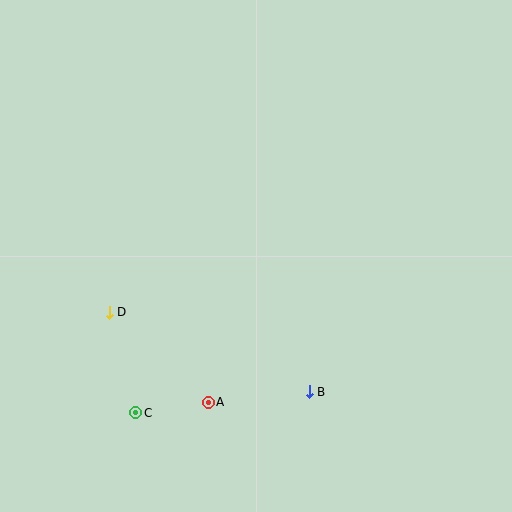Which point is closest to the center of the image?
Point B at (309, 392) is closest to the center.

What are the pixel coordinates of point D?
Point D is at (109, 312).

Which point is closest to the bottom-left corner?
Point C is closest to the bottom-left corner.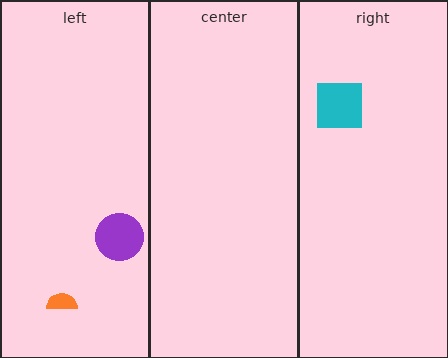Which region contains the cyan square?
The right region.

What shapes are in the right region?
The cyan square.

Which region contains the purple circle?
The left region.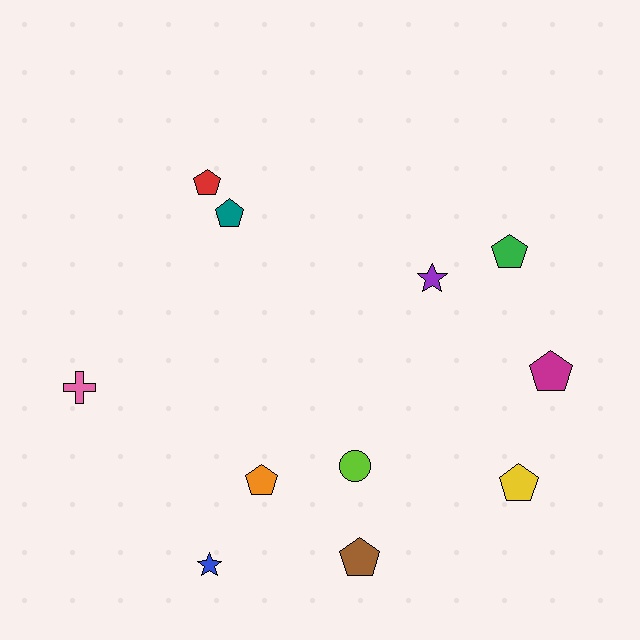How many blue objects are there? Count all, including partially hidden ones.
There is 1 blue object.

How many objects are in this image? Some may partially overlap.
There are 11 objects.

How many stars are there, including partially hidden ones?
There are 2 stars.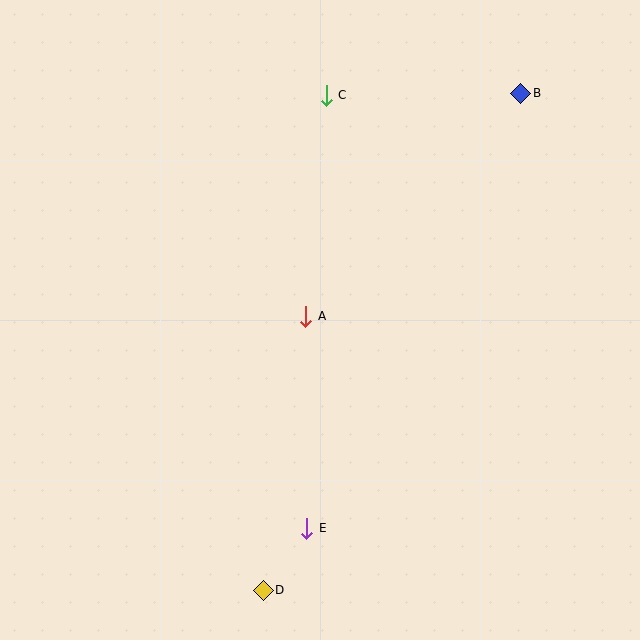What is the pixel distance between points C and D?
The distance between C and D is 499 pixels.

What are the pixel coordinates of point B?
Point B is at (521, 93).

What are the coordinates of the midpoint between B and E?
The midpoint between B and E is at (414, 311).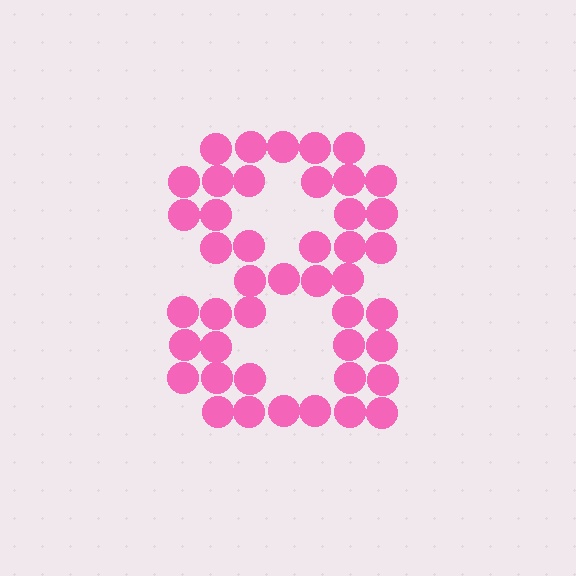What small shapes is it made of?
It is made of small circles.